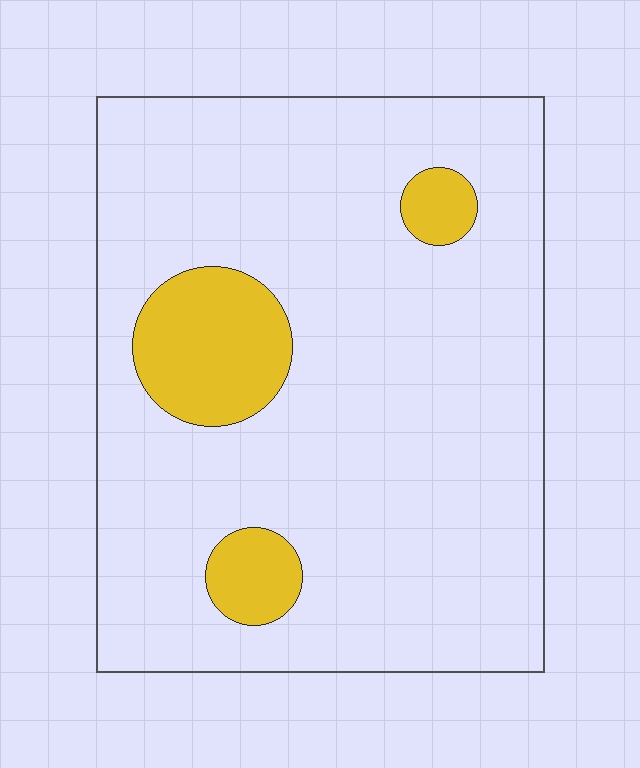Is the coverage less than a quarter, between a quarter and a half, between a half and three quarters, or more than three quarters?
Less than a quarter.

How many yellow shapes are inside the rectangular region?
3.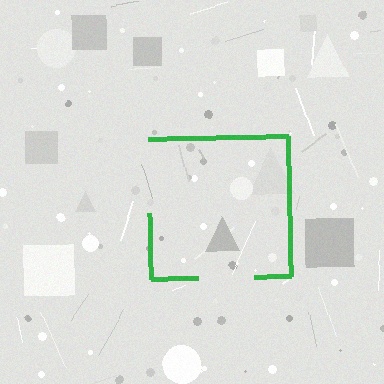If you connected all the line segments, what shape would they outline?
They would outline a square.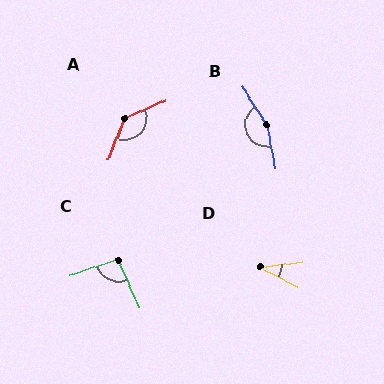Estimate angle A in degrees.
Approximately 134 degrees.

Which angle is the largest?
B, at approximately 159 degrees.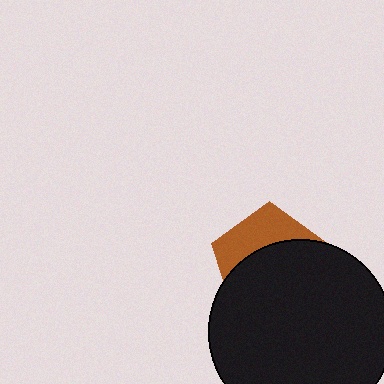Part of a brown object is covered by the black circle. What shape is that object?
It is a pentagon.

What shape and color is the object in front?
The object in front is a black circle.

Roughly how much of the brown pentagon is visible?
A small part of it is visible (roughly 36%).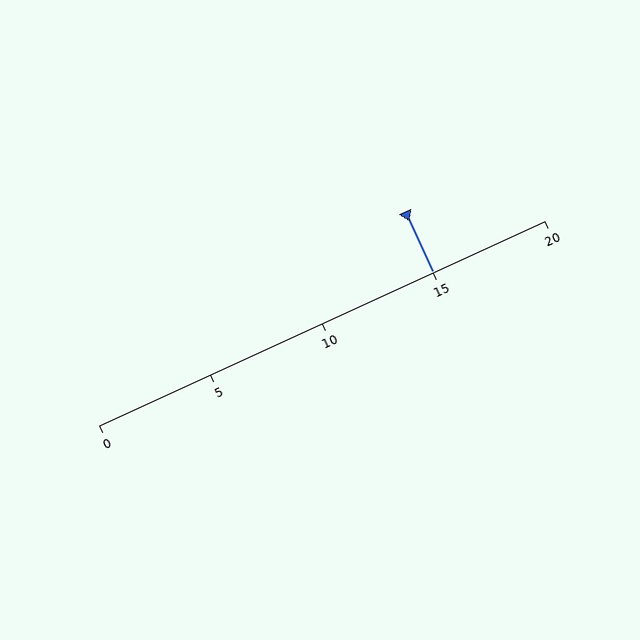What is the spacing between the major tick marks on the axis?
The major ticks are spaced 5 apart.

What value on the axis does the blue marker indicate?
The marker indicates approximately 15.